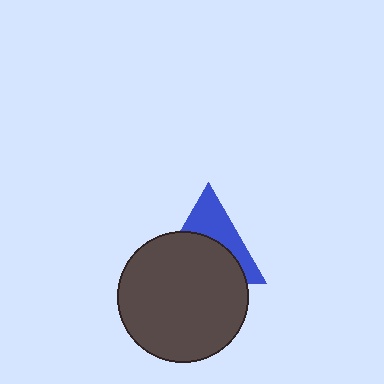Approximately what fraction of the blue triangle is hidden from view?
Roughly 58% of the blue triangle is hidden behind the dark gray circle.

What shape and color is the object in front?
The object in front is a dark gray circle.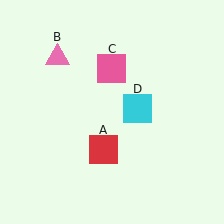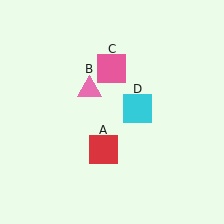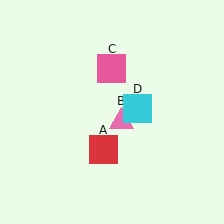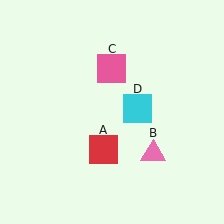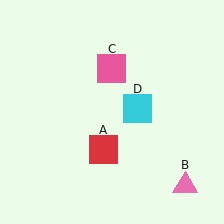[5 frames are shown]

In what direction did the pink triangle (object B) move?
The pink triangle (object B) moved down and to the right.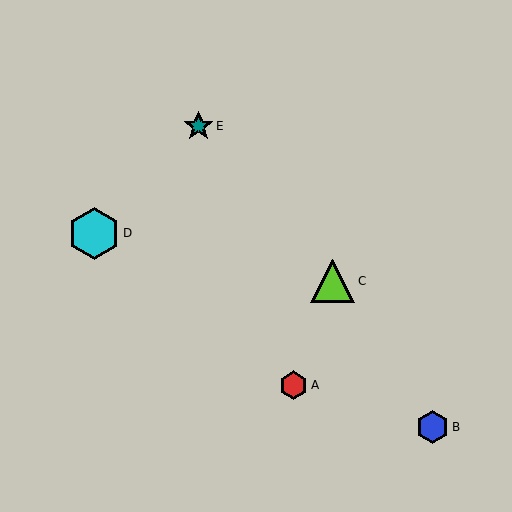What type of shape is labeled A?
Shape A is a red hexagon.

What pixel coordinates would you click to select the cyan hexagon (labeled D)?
Click at (94, 233) to select the cyan hexagon D.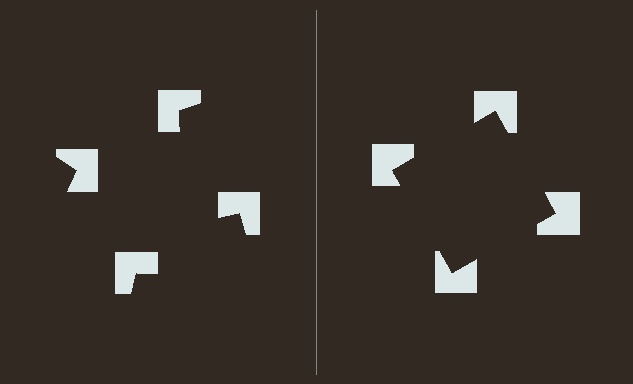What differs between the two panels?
The notched squares are positioned identically on both sides; only the wedge orientations differ. On the right they align to a square; on the left they are misaligned.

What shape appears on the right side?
An illusory square.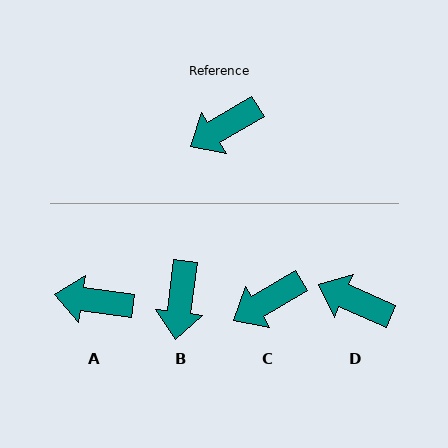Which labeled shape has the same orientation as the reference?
C.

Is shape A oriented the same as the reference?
No, it is off by about 39 degrees.